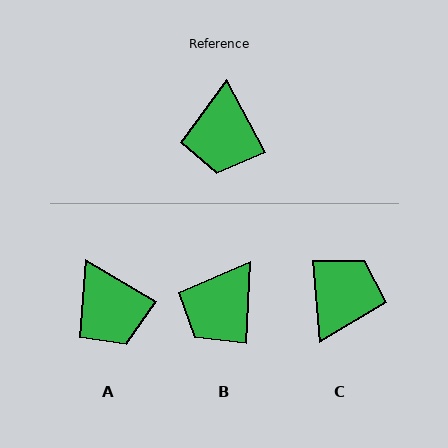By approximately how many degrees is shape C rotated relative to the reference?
Approximately 157 degrees counter-clockwise.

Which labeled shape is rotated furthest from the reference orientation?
C, about 157 degrees away.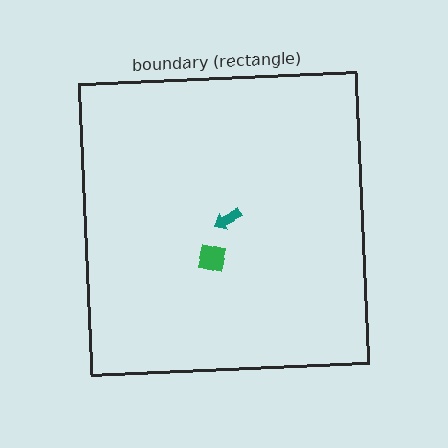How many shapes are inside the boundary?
2 inside, 0 outside.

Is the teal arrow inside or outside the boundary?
Inside.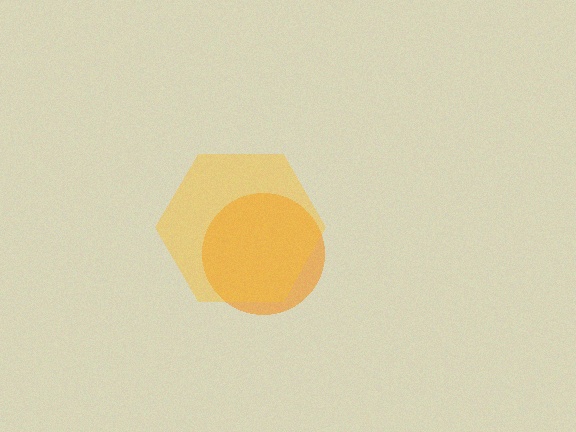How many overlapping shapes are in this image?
There are 2 overlapping shapes in the image.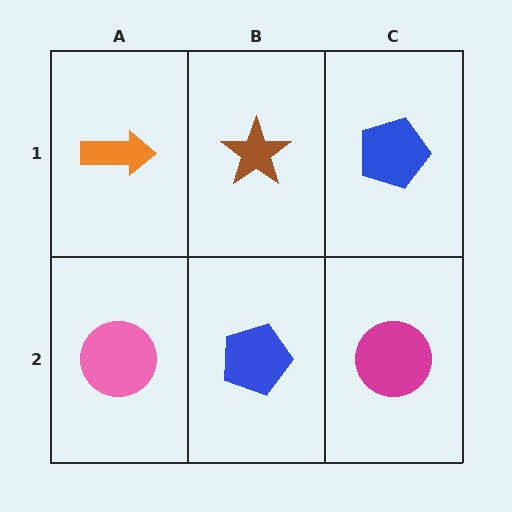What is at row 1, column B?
A brown star.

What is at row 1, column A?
An orange arrow.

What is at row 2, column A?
A pink circle.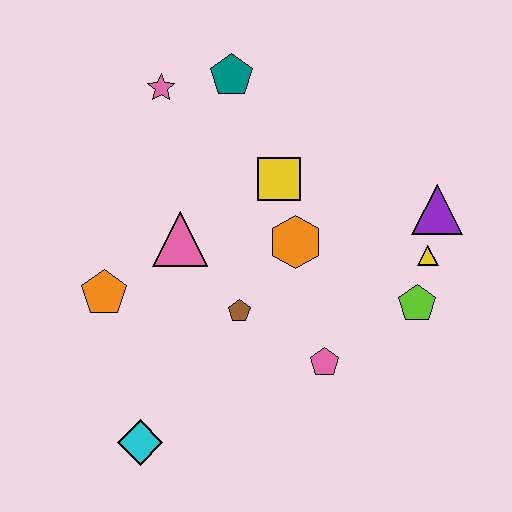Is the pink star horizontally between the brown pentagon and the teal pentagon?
No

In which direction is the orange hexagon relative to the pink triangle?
The orange hexagon is to the right of the pink triangle.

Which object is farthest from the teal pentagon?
The cyan diamond is farthest from the teal pentagon.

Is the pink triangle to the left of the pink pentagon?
Yes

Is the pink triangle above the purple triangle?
No